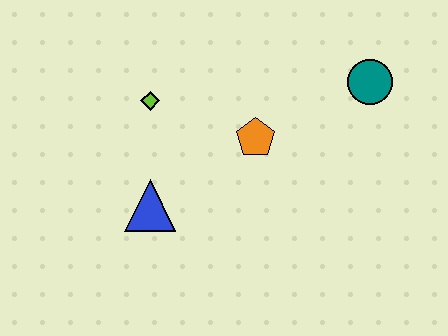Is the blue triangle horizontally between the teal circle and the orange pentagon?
No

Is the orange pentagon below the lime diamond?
Yes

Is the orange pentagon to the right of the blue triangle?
Yes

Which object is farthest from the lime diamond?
The teal circle is farthest from the lime diamond.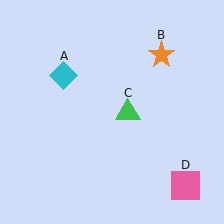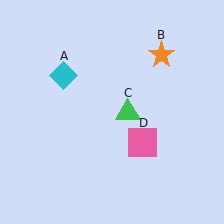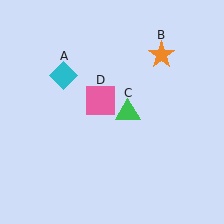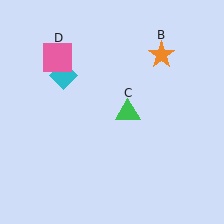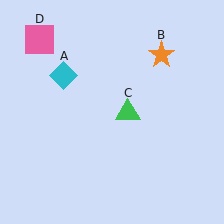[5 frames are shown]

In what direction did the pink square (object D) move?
The pink square (object D) moved up and to the left.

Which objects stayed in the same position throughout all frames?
Cyan diamond (object A) and orange star (object B) and green triangle (object C) remained stationary.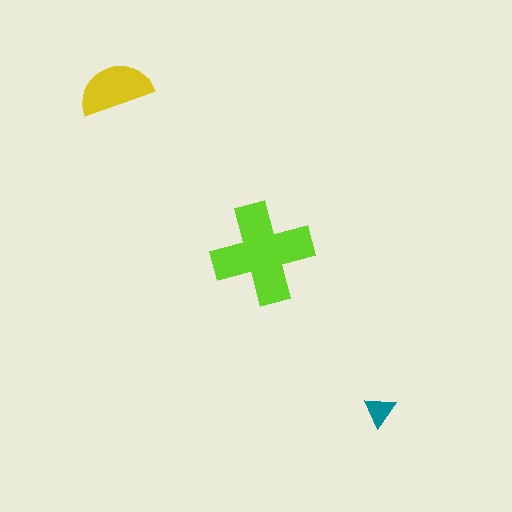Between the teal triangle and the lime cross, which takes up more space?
The lime cross.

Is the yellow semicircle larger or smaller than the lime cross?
Smaller.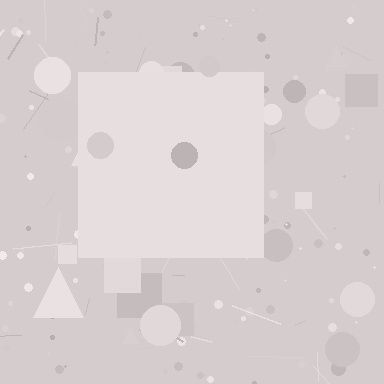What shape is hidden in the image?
A square is hidden in the image.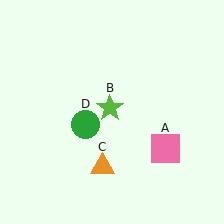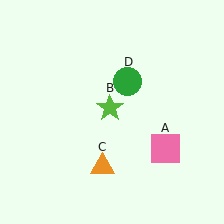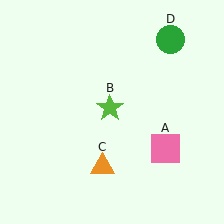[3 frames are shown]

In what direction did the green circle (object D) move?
The green circle (object D) moved up and to the right.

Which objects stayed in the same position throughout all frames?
Pink square (object A) and lime star (object B) and orange triangle (object C) remained stationary.